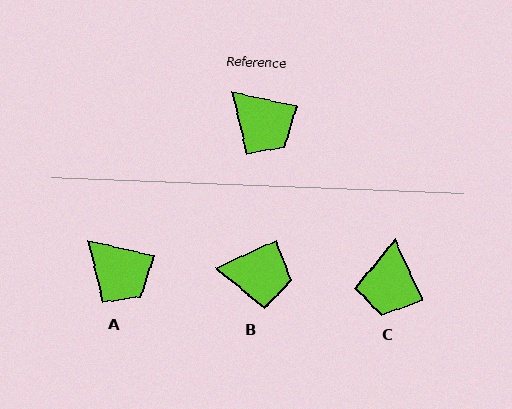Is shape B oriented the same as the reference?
No, it is off by about 37 degrees.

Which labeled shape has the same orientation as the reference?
A.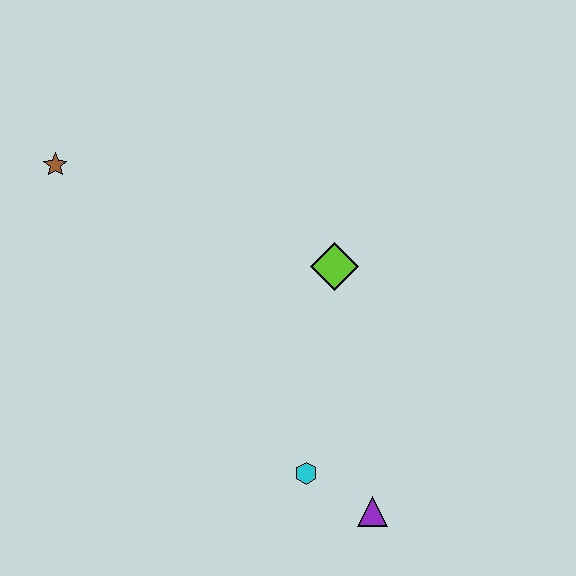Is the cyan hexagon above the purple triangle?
Yes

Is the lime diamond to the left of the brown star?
No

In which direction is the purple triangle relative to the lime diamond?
The purple triangle is below the lime diamond.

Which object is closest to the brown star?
The lime diamond is closest to the brown star.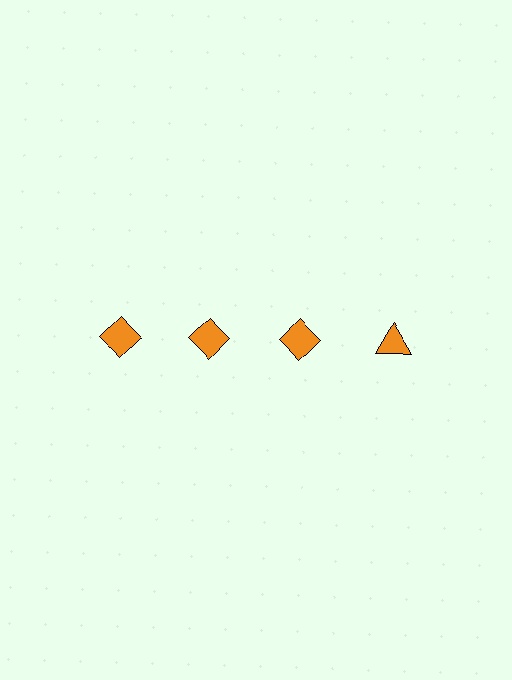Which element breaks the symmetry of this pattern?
The orange triangle in the top row, second from right column breaks the symmetry. All other shapes are orange diamonds.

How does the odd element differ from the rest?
It has a different shape: triangle instead of diamond.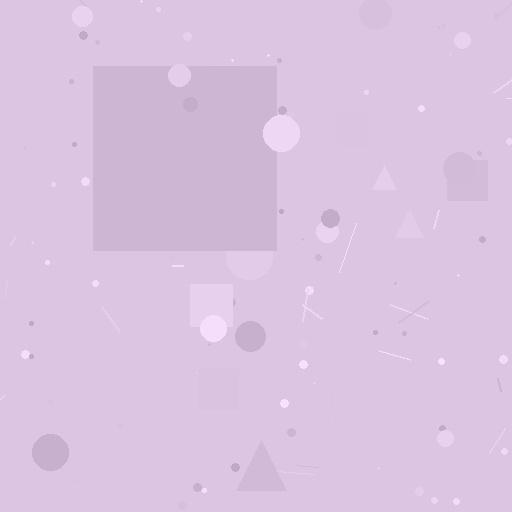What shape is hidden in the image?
A square is hidden in the image.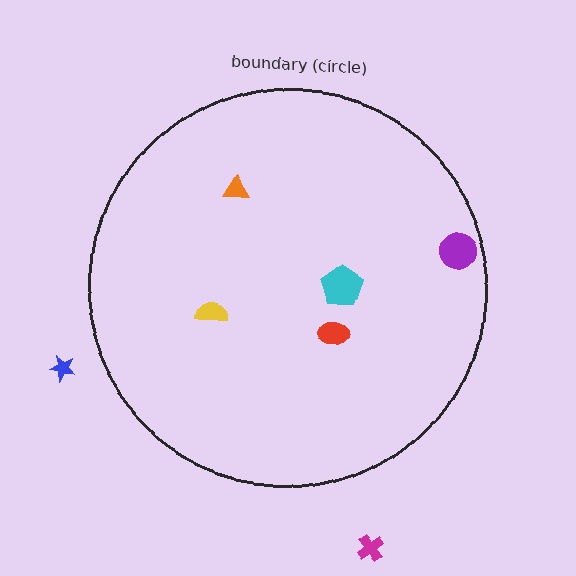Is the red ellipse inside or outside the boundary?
Inside.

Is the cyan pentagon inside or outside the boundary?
Inside.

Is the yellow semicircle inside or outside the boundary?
Inside.